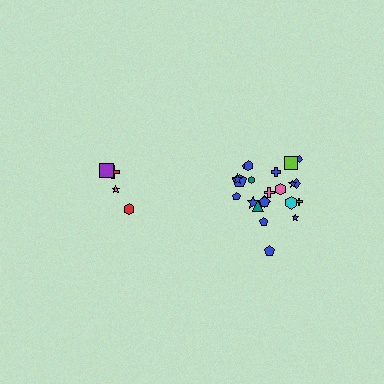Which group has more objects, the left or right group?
The right group.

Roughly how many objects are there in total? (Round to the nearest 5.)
Roughly 25 objects in total.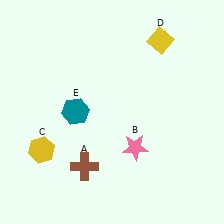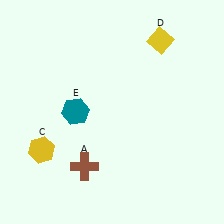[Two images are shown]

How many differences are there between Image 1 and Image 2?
There is 1 difference between the two images.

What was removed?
The pink star (B) was removed in Image 2.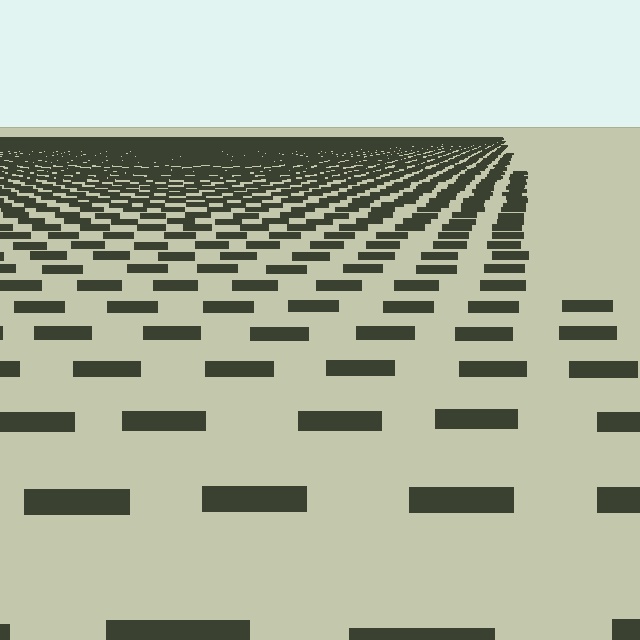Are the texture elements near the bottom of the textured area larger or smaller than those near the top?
Larger. Near the bottom, elements are closer to the viewer and appear at a bigger on-screen size.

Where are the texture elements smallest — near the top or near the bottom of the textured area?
Near the top.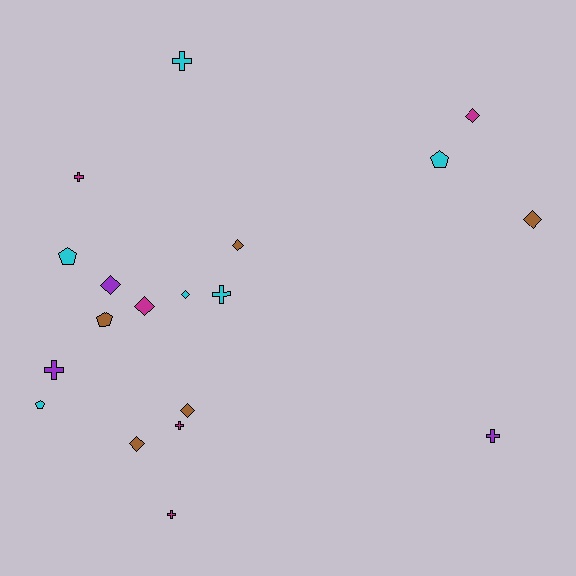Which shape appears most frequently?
Diamond, with 8 objects.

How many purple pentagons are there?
There are no purple pentagons.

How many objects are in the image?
There are 19 objects.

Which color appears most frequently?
Cyan, with 6 objects.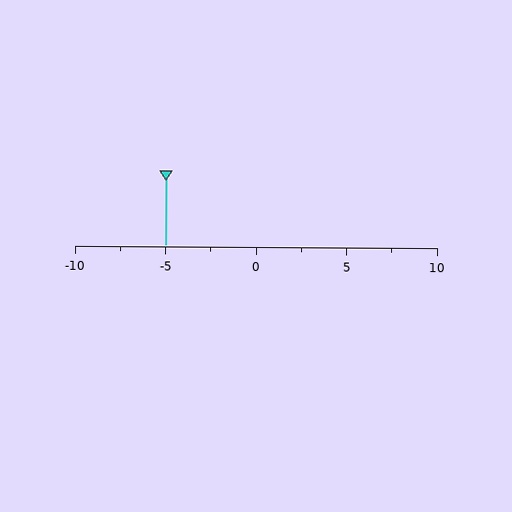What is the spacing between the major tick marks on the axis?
The major ticks are spaced 5 apart.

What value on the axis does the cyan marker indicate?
The marker indicates approximately -5.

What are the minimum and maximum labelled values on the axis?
The axis runs from -10 to 10.